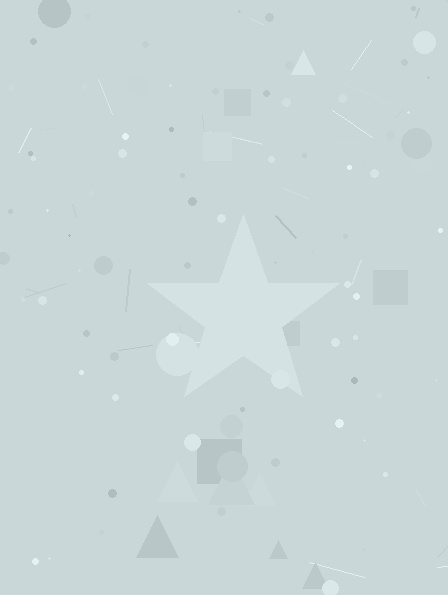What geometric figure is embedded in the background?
A star is embedded in the background.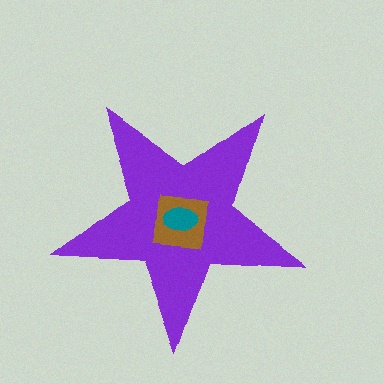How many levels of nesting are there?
3.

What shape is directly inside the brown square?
The teal ellipse.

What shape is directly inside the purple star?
The brown square.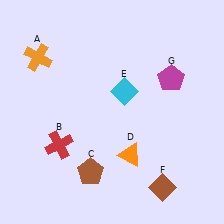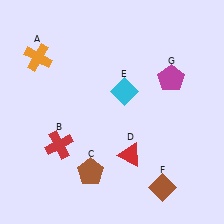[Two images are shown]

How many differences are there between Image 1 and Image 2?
There is 1 difference between the two images.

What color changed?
The triangle (D) changed from orange in Image 1 to red in Image 2.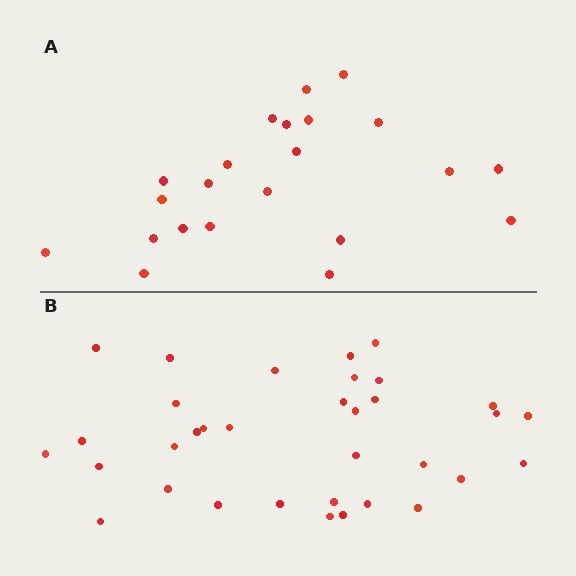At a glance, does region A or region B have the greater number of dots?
Region B (the bottom region) has more dots.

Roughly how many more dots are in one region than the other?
Region B has roughly 12 or so more dots than region A.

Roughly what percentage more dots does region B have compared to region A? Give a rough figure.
About 55% more.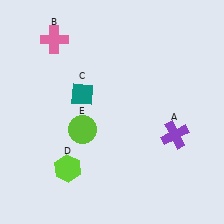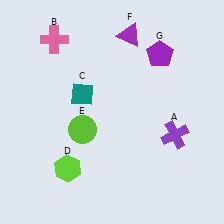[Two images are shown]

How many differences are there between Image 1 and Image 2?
There are 2 differences between the two images.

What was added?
A purple triangle (F), a purple pentagon (G) were added in Image 2.